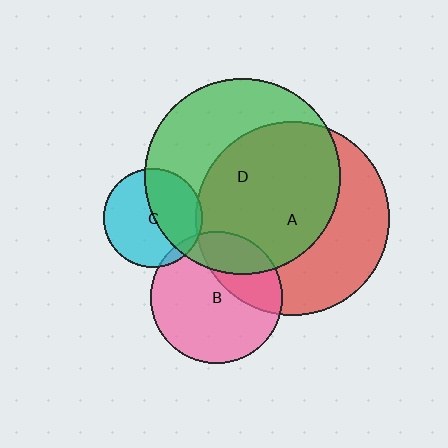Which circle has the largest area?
Circle D (green).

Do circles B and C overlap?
Yes.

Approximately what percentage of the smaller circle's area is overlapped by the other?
Approximately 5%.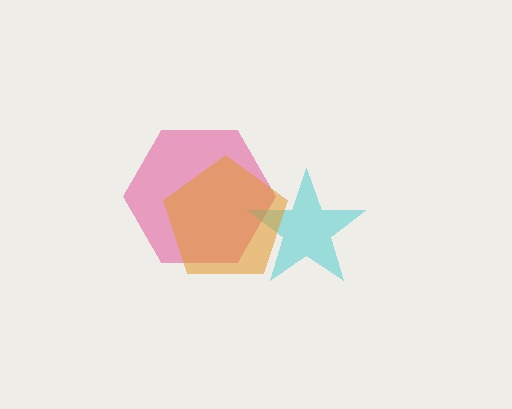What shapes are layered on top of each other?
The layered shapes are: a pink hexagon, a cyan star, an orange pentagon.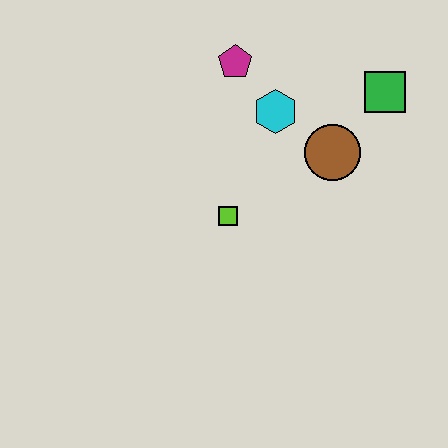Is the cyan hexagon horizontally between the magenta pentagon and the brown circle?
Yes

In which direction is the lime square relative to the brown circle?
The lime square is to the left of the brown circle.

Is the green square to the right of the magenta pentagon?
Yes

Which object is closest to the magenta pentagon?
The cyan hexagon is closest to the magenta pentagon.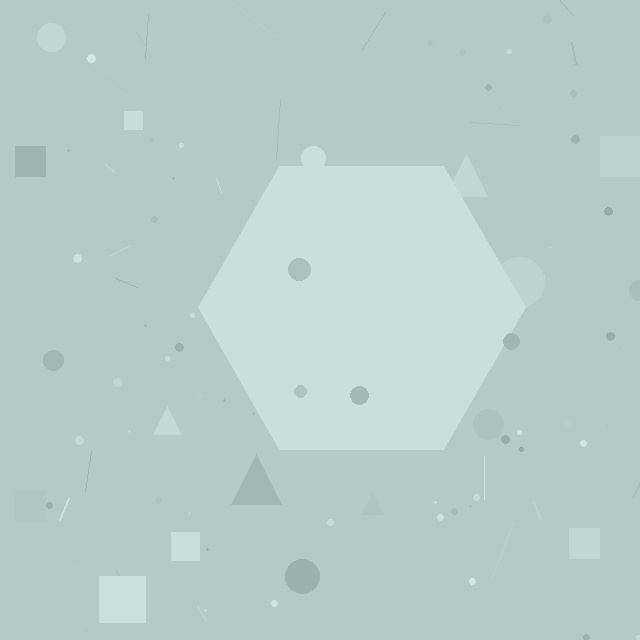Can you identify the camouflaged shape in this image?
The camouflaged shape is a hexagon.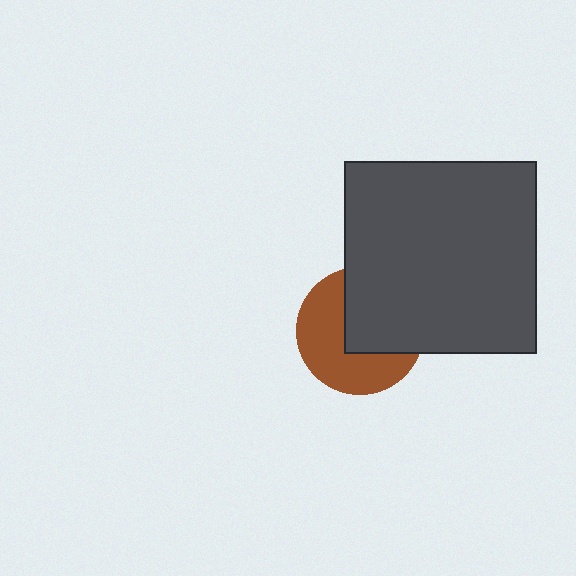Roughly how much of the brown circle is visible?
About half of it is visible (roughly 53%).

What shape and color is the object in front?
The object in front is a dark gray square.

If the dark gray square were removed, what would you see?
You would see the complete brown circle.